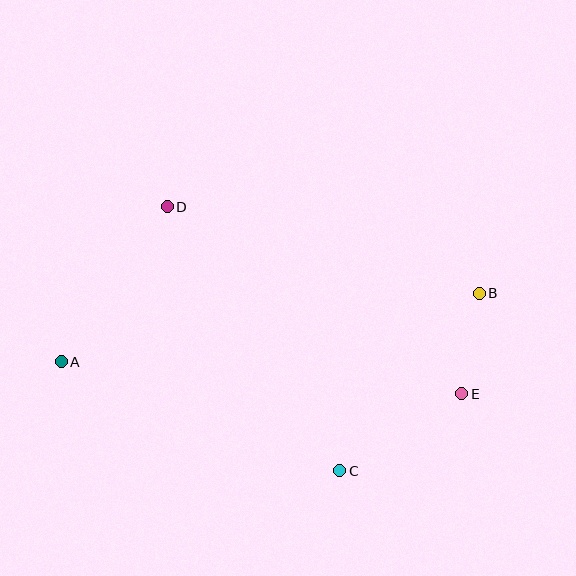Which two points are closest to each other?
Points B and E are closest to each other.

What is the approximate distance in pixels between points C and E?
The distance between C and E is approximately 144 pixels.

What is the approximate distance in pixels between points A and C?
The distance between A and C is approximately 299 pixels.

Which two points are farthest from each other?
Points A and B are farthest from each other.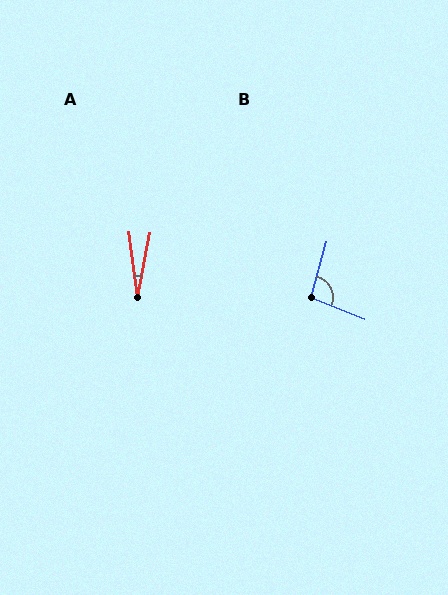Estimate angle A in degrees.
Approximately 18 degrees.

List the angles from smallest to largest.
A (18°), B (96°).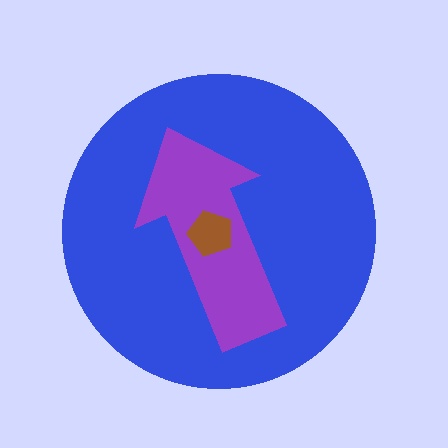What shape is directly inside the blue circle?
The purple arrow.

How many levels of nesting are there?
3.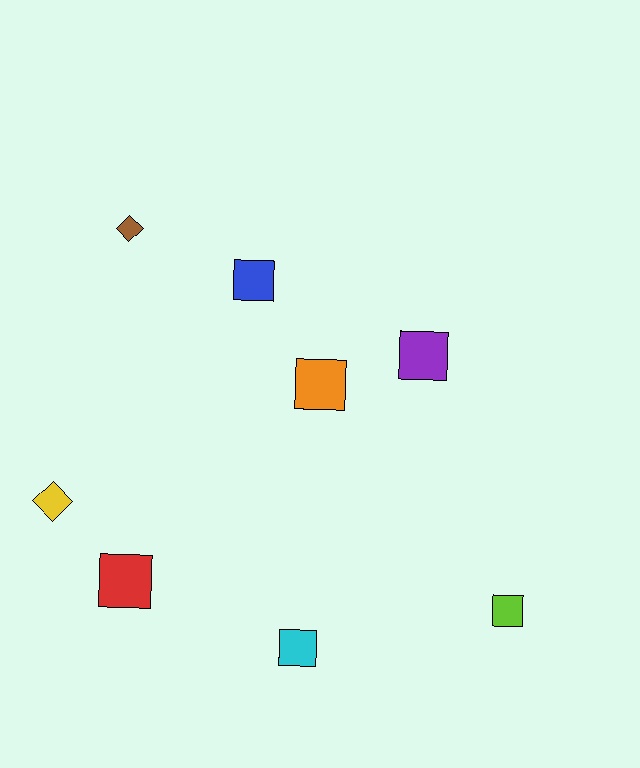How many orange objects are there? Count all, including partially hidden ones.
There is 1 orange object.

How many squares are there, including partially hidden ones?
There are 6 squares.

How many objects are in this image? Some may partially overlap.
There are 8 objects.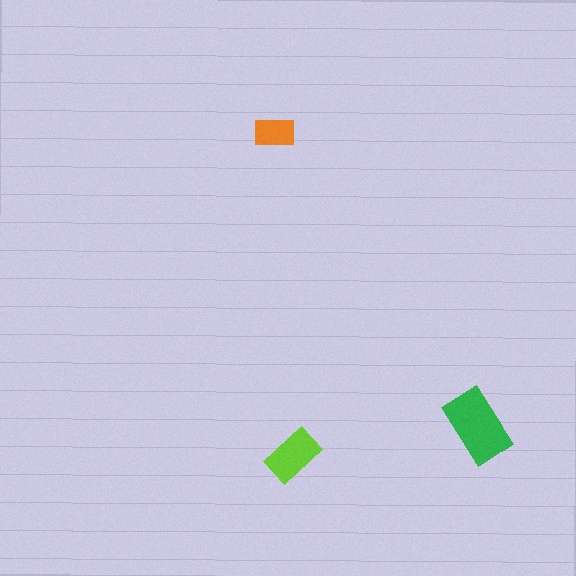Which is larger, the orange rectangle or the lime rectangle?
The lime one.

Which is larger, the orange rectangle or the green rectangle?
The green one.